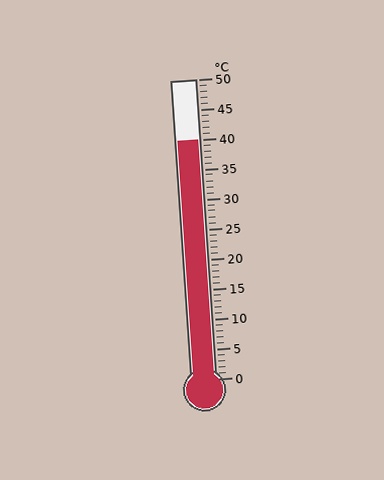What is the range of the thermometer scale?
The thermometer scale ranges from 0°C to 50°C.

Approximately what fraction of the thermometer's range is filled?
The thermometer is filled to approximately 80% of its range.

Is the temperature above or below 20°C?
The temperature is above 20°C.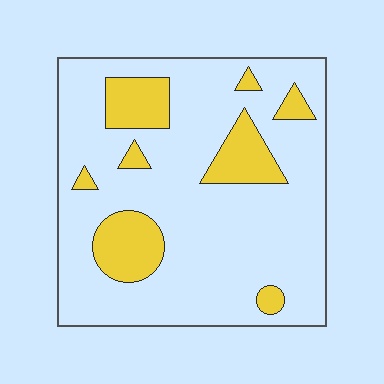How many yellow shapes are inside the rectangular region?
8.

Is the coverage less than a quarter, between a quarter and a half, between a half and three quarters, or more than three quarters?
Less than a quarter.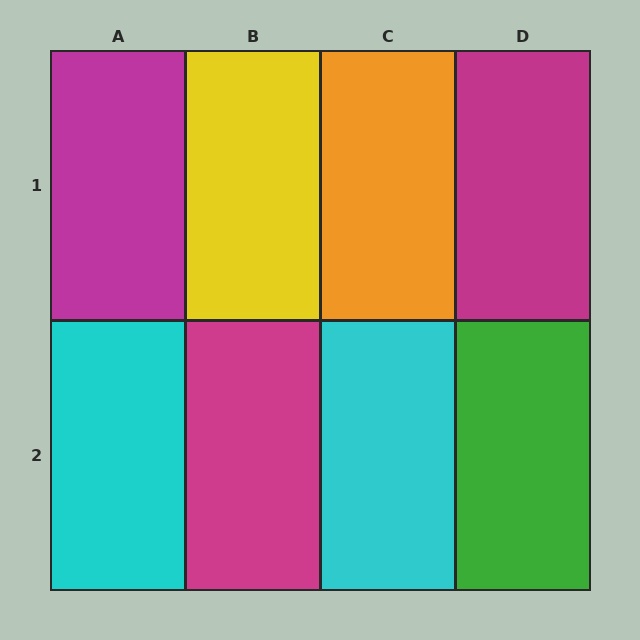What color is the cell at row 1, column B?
Yellow.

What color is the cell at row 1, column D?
Magenta.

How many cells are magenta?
3 cells are magenta.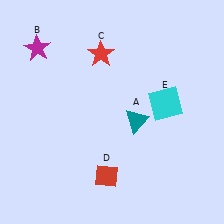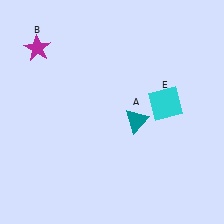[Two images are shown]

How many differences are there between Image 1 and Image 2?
There are 2 differences between the two images.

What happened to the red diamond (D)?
The red diamond (D) was removed in Image 2. It was in the bottom-left area of Image 1.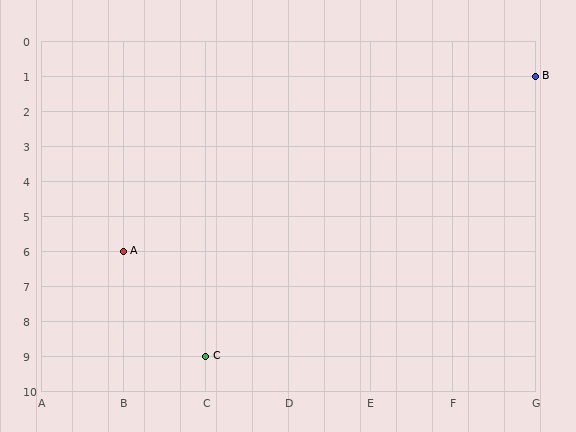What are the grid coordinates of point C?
Point C is at grid coordinates (C, 9).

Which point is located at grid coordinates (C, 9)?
Point C is at (C, 9).